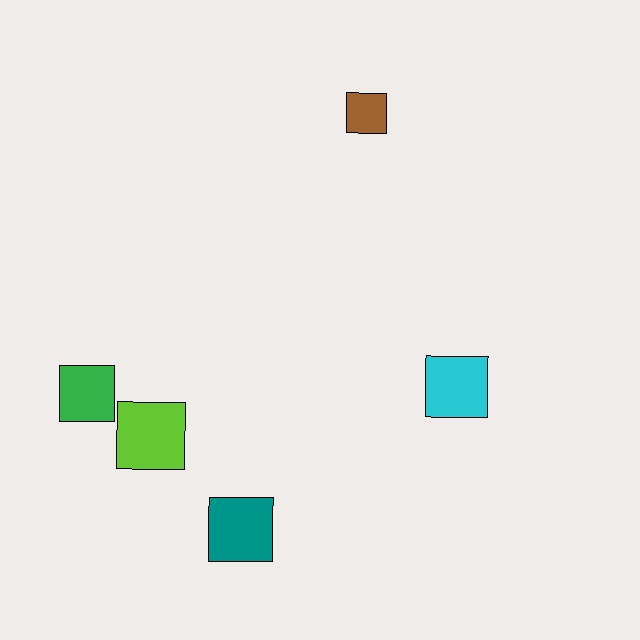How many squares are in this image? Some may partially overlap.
There are 5 squares.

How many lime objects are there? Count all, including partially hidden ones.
There is 1 lime object.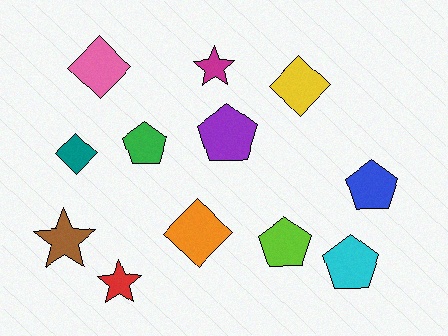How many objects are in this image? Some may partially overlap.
There are 12 objects.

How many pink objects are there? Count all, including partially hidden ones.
There is 1 pink object.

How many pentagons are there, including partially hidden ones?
There are 5 pentagons.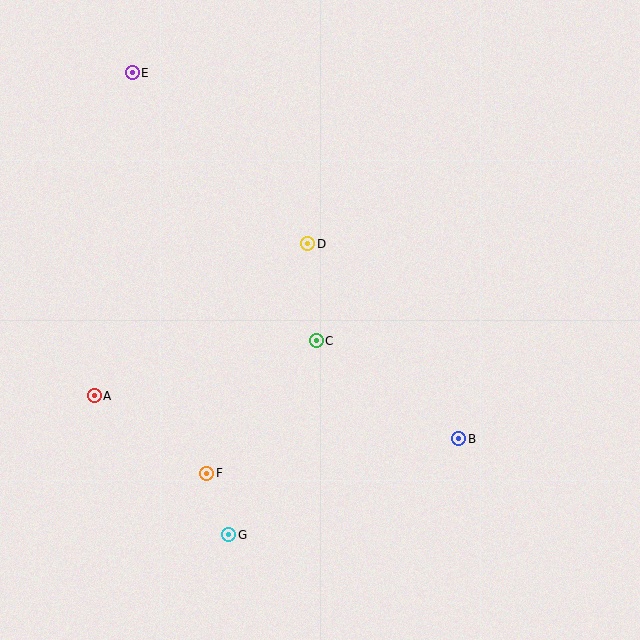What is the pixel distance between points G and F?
The distance between G and F is 66 pixels.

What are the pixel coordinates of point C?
Point C is at (316, 341).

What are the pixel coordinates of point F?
Point F is at (207, 473).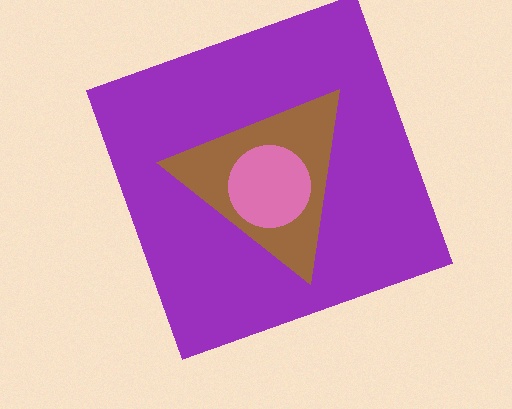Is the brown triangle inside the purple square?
Yes.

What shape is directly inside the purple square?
The brown triangle.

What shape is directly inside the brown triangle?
The pink circle.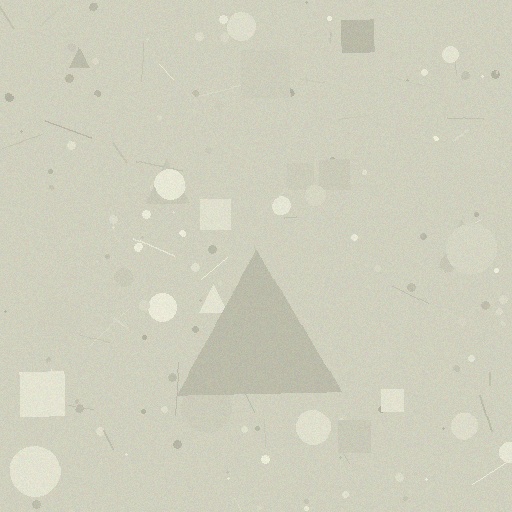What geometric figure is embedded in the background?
A triangle is embedded in the background.